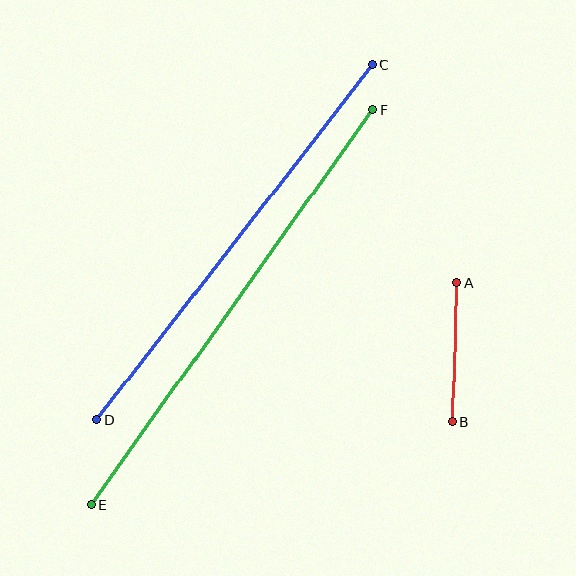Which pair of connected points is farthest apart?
Points E and F are farthest apart.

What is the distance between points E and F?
The distance is approximately 485 pixels.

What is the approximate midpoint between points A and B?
The midpoint is at approximately (455, 352) pixels.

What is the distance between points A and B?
The distance is approximately 139 pixels.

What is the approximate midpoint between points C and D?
The midpoint is at approximately (235, 242) pixels.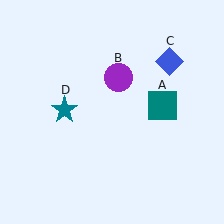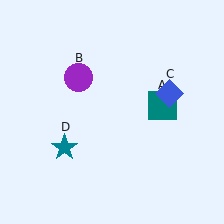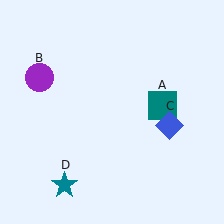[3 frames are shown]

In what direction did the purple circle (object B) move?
The purple circle (object B) moved left.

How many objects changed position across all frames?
3 objects changed position: purple circle (object B), blue diamond (object C), teal star (object D).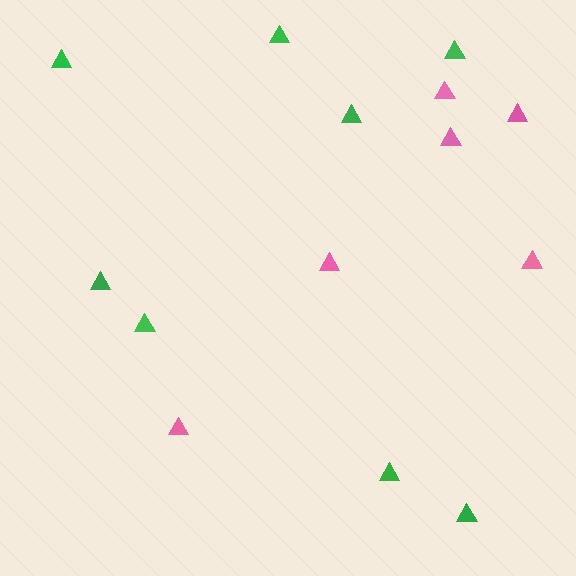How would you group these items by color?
There are 2 groups: one group of pink triangles (6) and one group of green triangles (8).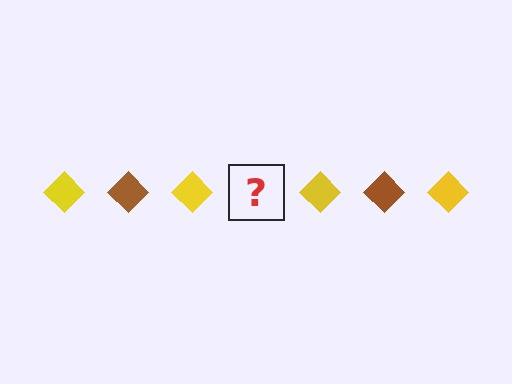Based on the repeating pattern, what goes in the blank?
The blank should be a brown diamond.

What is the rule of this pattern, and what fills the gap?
The rule is that the pattern cycles through yellow, brown diamonds. The gap should be filled with a brown diamond.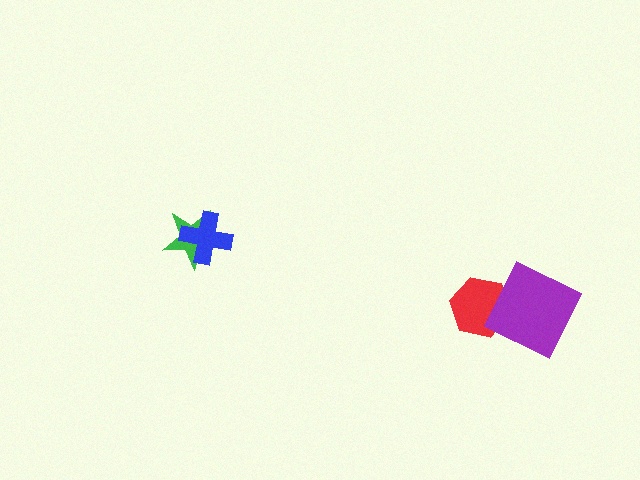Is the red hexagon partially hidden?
Yes, it is partially covered by another shape.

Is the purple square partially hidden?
No, no other shape covers it.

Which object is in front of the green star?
The blue cross is in front of the green star.